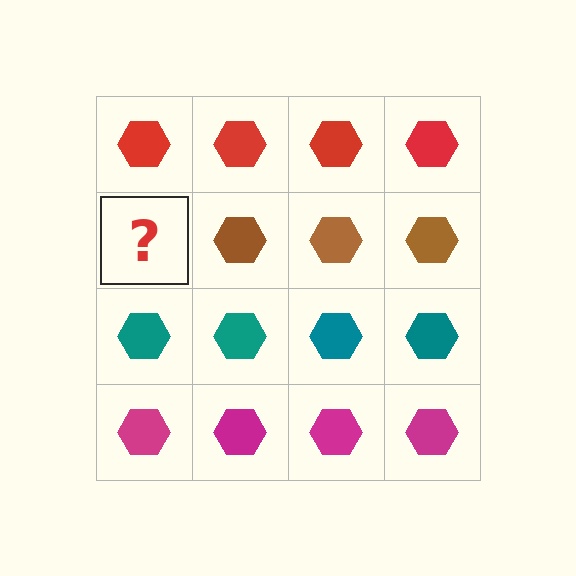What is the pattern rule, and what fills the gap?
The rule is that each row has a consistent color. The gap should be filled with a brown hexagon.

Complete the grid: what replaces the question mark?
The question mark should be replaced with a brown hexagon.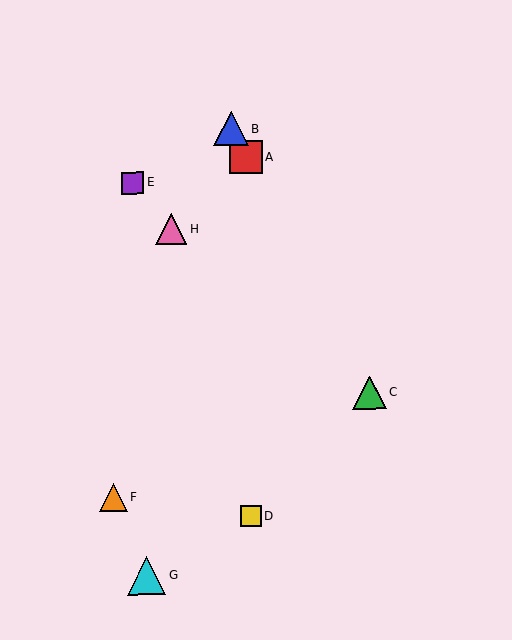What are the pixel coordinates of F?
Object F is at (113, 497).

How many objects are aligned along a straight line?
3 objects (A, B, C) are aligned along a straight line.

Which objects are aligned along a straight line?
Objects A, B, C are aligned along a straight line.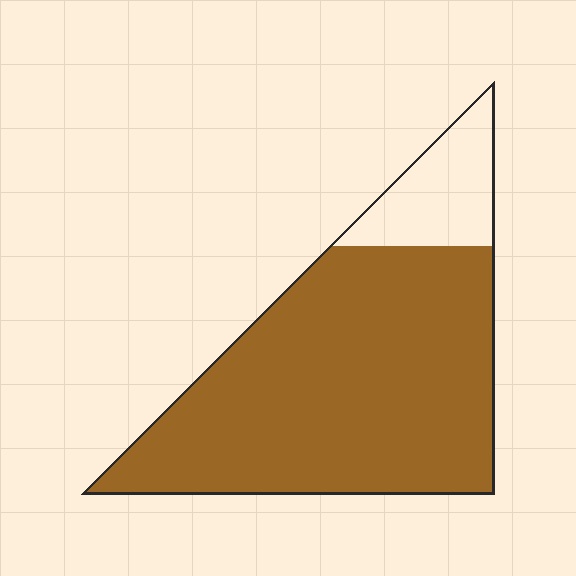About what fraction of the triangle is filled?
About five sixths (5/6).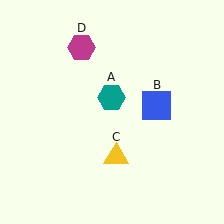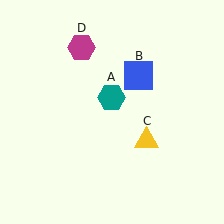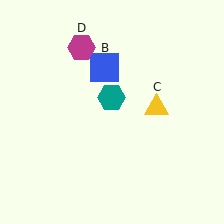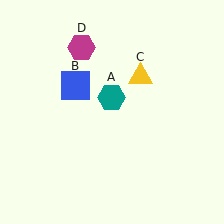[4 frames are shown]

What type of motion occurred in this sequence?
The blue square (object B), yellow triangle (object C) rotated counterclockwise around the center of the scene.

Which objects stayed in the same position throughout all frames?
Teal hexagon (object A) and magenta hexagon (object D) remained stationary.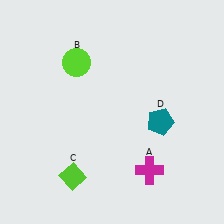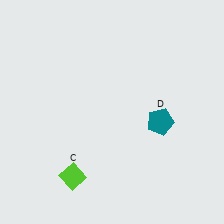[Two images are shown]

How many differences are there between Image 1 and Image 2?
There are 2 differences between the two images.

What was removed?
The magenta cross (A), the lime circle (B) were removed in Image 2.